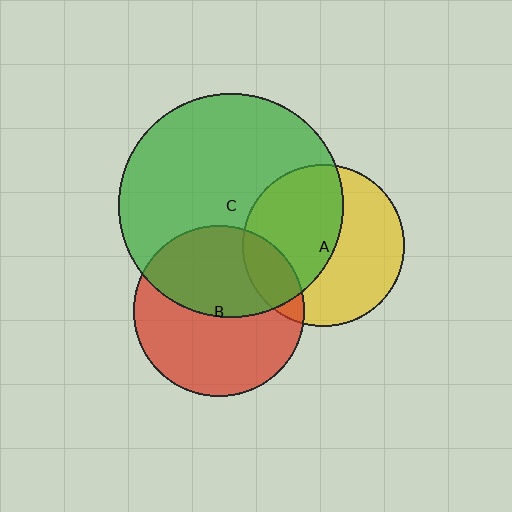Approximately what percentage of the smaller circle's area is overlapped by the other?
Approximately 50%.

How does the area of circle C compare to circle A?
Approximately 1.9 times.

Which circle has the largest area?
Circle C (green).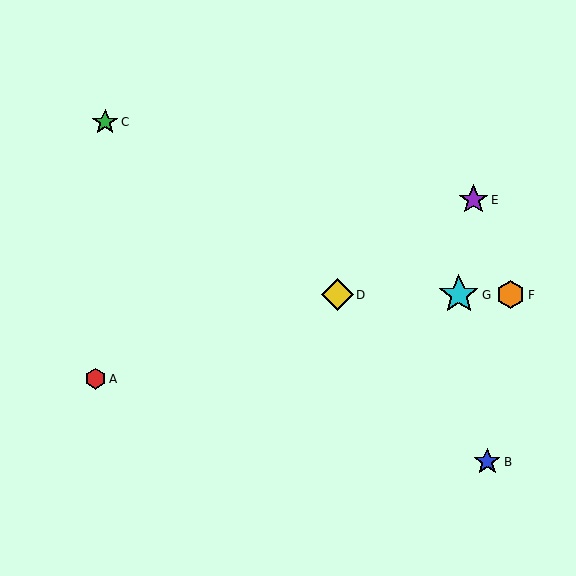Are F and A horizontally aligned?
No, F is at y≈295 and A is at y≈379.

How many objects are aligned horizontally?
3 objects (D, F, G) are aligned horizontally.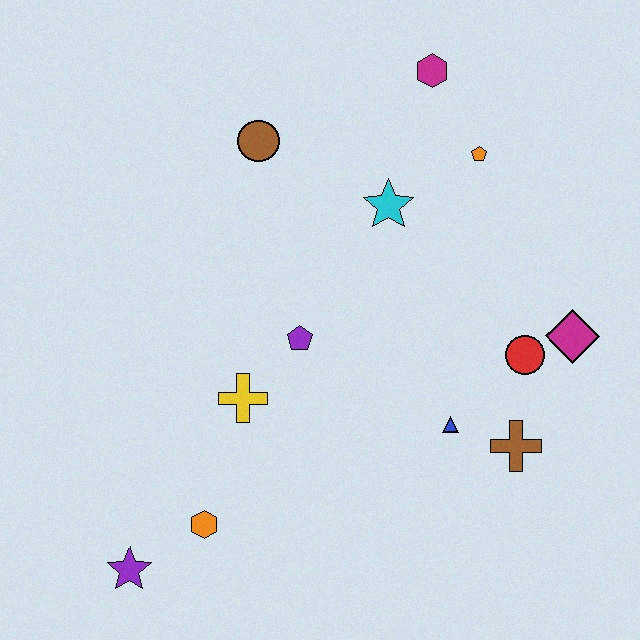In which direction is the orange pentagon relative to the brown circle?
The orange pentagon is to the right of the brown circle.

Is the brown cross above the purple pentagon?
No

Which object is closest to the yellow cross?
The purple pentagon is closest to the yellow cross.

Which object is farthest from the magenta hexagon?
The purple star is farthest from the magenta hexagon.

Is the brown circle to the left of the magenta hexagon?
Yes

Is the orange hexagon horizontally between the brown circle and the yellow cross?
No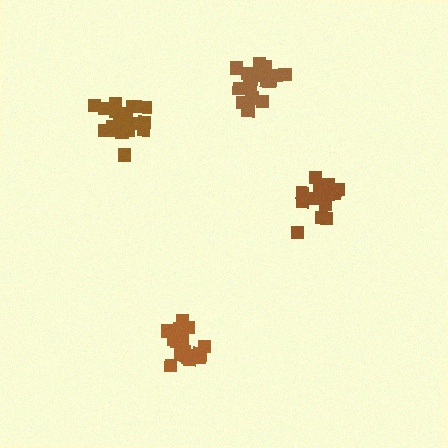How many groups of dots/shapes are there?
There are 4 groups.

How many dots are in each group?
Group 1: 21 dots, Group 2: 15 dots, Group 3: 17 dots, Group 4: 19 dots (72 total).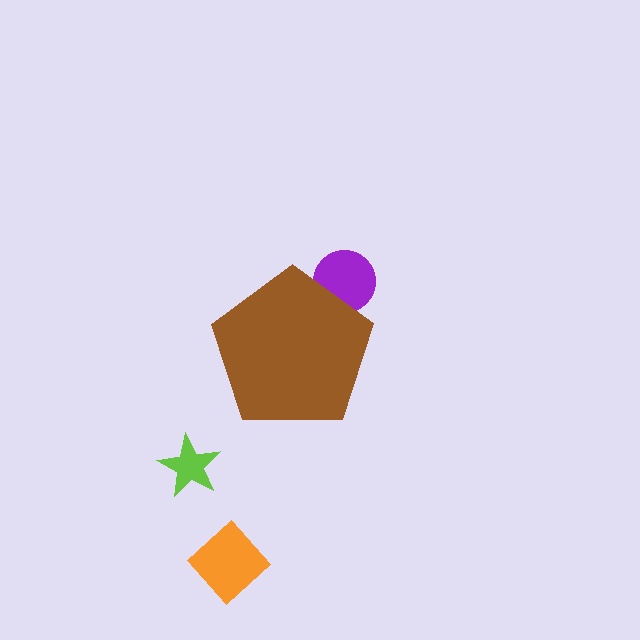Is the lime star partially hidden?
No, the lime star is fully visible.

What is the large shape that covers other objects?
A brown pentagon.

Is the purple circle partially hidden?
Yes, the purple circle is partially hidden behind the brown pentagon.